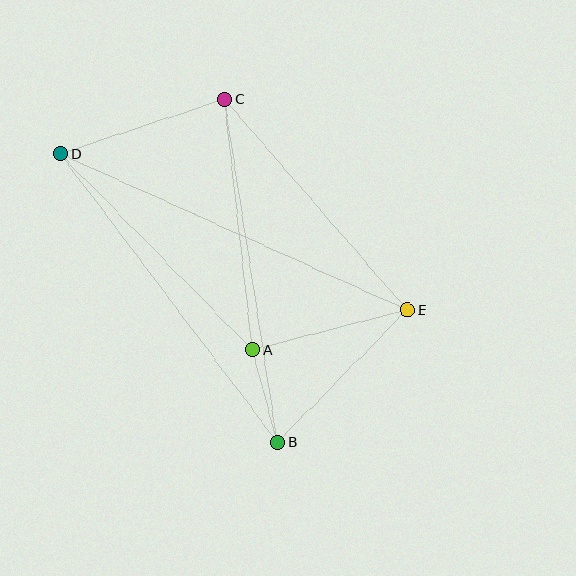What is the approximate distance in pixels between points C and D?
The distance between C and D is approximately 173 pixels.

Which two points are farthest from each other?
Points D and E are farthest from each other.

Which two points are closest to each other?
Points A and B are closest to each other.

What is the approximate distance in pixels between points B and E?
The distance between B and E is approximately 185 pixels.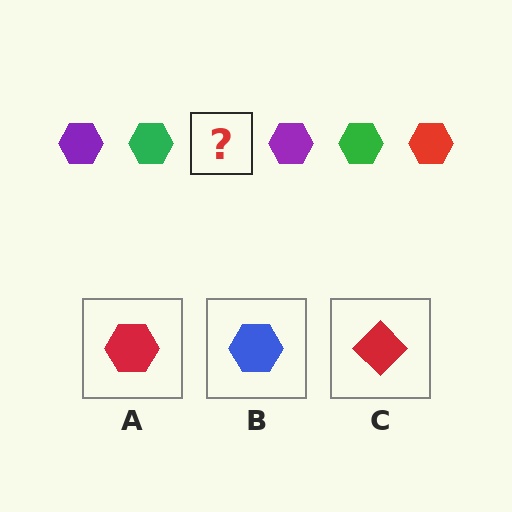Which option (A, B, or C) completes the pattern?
A.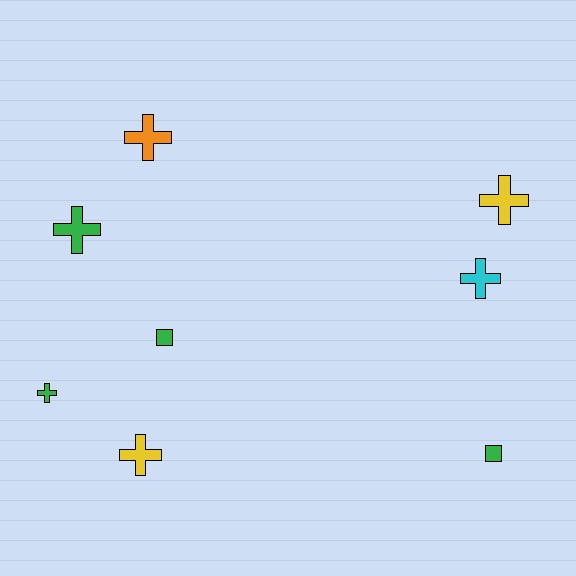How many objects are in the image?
There are 8 objects.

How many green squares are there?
There are 2 green squares.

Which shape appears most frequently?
Cross, with 6 objects.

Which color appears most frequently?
Green, with 4 objects.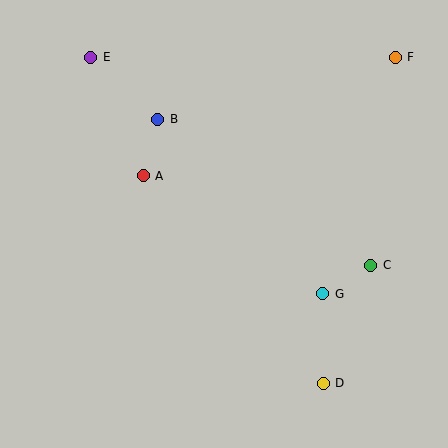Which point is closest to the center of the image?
Point A at (143, 176) is closest to the center.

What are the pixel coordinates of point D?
Point D is at (323, 383).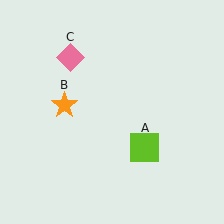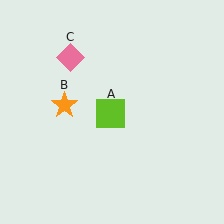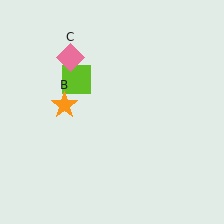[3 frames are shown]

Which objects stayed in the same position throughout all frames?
Orange star (object B) and pink diamond (object C) remained stationary.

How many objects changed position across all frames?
1 object changed position: lime square (object A).